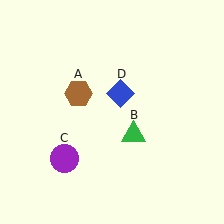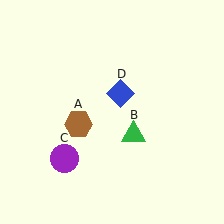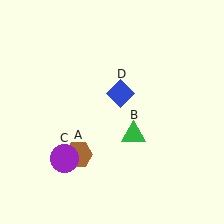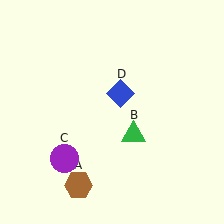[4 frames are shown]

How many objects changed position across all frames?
1 object changed position: brown hexagon (object A).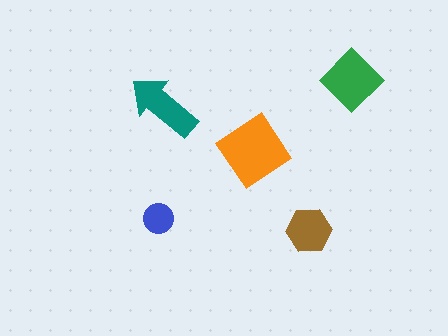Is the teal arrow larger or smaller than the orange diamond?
Smaller.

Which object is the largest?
The orange diamond.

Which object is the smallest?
The blue circle.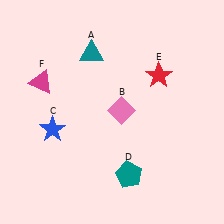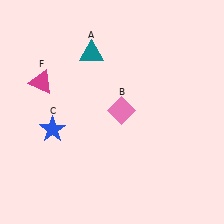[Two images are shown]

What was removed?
The red star (E), the teal pentagon (D) were removed in Image 2.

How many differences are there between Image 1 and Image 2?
There are 2 differences between the two images.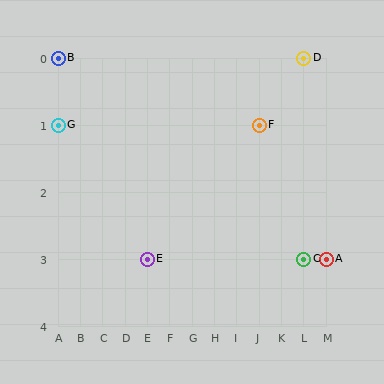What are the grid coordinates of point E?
Point E is at grid coordinates (E, 3).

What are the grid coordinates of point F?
Point F is at grid coordinates (J, 1).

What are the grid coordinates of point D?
Point D is at grid coordinates (L, 0).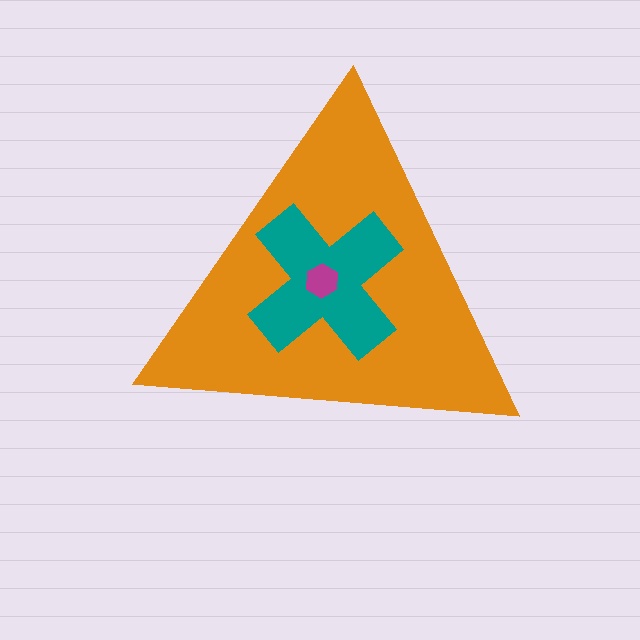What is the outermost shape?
The orange triangle.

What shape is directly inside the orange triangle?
The teal cross.